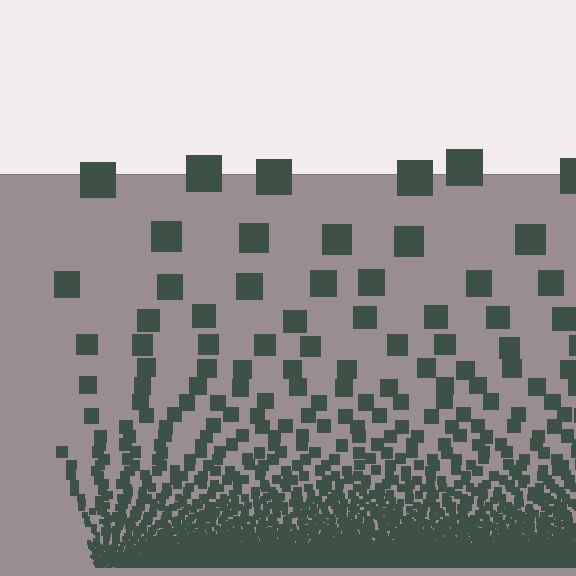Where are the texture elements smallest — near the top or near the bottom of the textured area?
Near the bottom.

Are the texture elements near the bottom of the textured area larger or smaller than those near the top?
Smaller. The gradient is inverted — elements near the bottom are smaller and denser.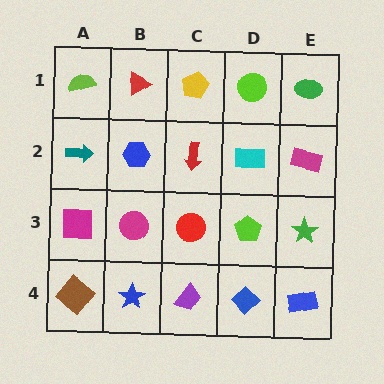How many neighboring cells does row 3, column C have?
4.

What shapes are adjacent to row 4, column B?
A magenta circle (row 3, column B), a brown diamond (row 4, column A), a purple trapezoid (row 4, column C).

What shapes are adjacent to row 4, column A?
A magenta square (row 3, column A), a blue star (row 4, column B).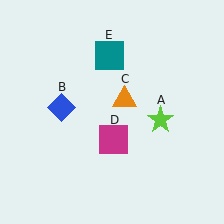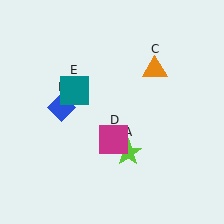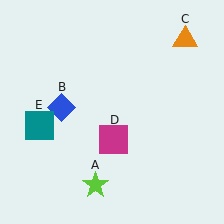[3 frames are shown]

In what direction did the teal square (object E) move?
The teal square (object E) moved down and to the left.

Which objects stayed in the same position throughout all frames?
Blue diamond (object B) and magenta square (object D) remained stationary.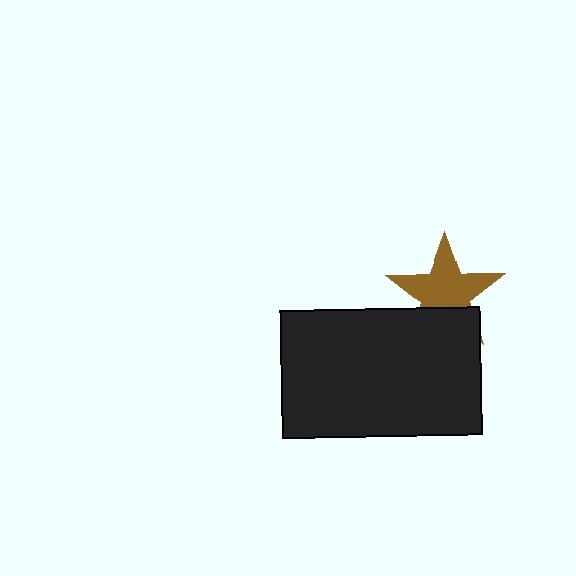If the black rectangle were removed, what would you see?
You would see the complete brown star.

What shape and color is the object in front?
The object in front is a black rectangle.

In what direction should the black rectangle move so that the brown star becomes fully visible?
The black rectangle should move down. That is the shortest direction to clear the overlap and leave the brown star fully visible.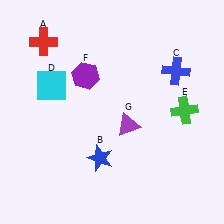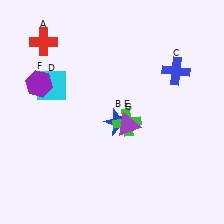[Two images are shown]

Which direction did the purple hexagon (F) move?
The purple hexagon (F) moved left.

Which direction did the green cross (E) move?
The green cross (E) moved left.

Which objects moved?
The objects that moved are: the blue star (B), the green cross (E), the purple hexagon (F).